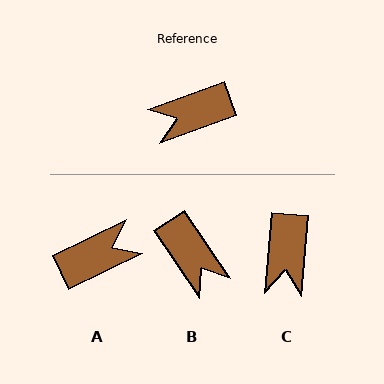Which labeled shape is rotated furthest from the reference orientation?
A, about 174 degrees away.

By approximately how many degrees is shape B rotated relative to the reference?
Approximately 103 degrees counter-clockwise.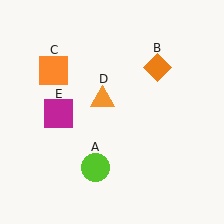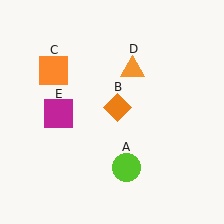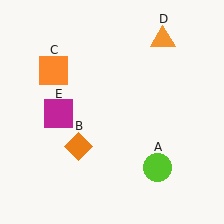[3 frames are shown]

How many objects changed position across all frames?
3 objects changed position: lime circle (object A), orange diamond (object B), orange triangle (object D).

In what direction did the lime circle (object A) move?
The lime circle (object A) moved right.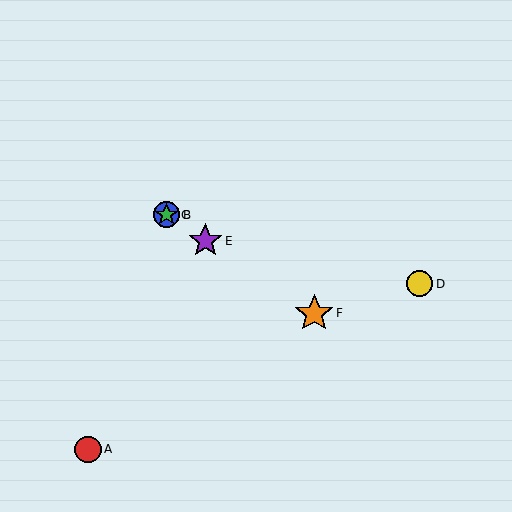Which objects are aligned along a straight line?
Objects B, C, E, F are aligned along a straight line.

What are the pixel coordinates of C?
Object C is at (166, 215).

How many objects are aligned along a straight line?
4 objects (B, C, E, F) are aligned along a straight line.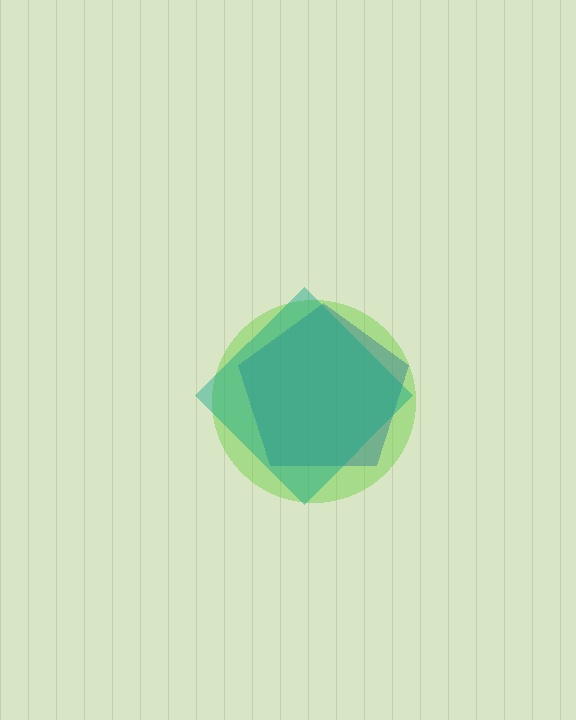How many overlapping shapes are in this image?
There are 3 overlapping shapes in the image.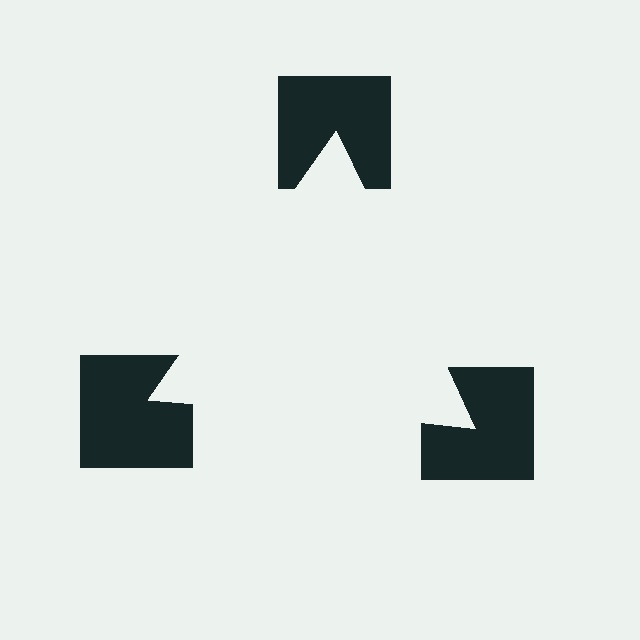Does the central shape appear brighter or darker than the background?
It typically appears slightly brighter than the background, even though no actual brightness change is drawn.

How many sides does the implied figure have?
3 sides.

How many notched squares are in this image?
There are 3 — one at each vertex of the illusory triangle.